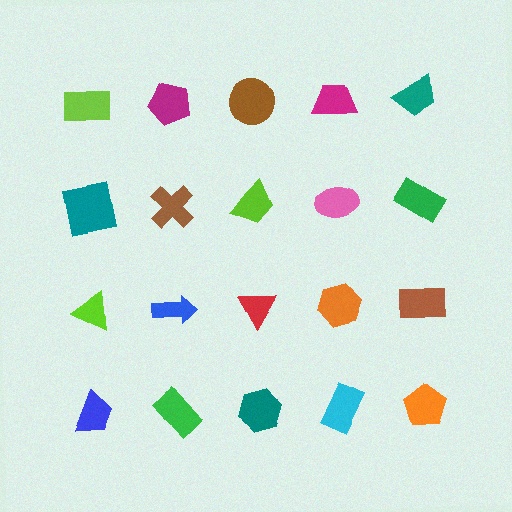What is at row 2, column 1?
A teal square.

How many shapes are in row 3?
5 shapes.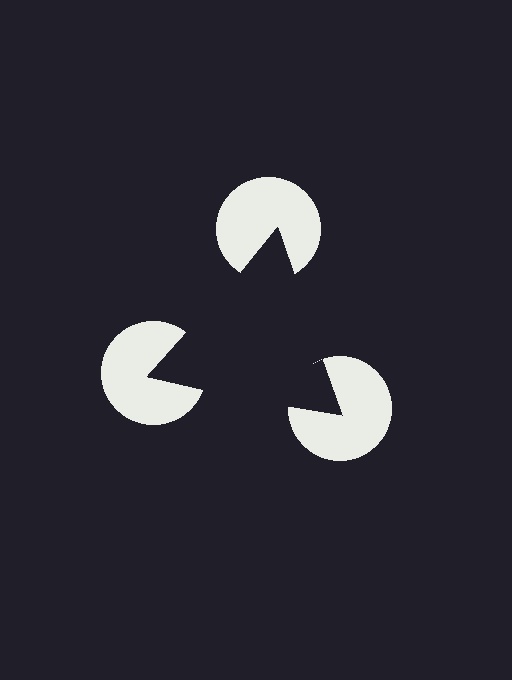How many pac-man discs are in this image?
There are 3 — one at each vertex of the illusory triangle.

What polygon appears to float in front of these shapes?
An illusory triangle — its edges are inferred from the aligned wedge cuts in the pac-man discs, not physically drawn.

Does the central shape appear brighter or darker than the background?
It typically appears slightly darker than the background, even though no actual brightness change is drawn.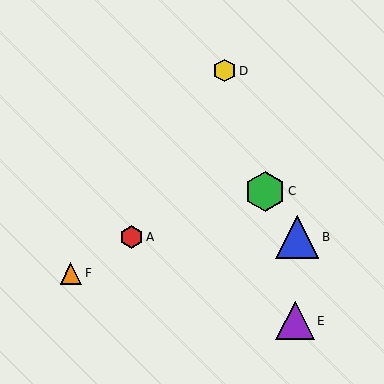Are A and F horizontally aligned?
No, A is at y≈237 and F is at y≈273.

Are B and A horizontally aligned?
Yes, both are at y≈237.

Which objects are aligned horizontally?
Objects A, B are aligned horizontally.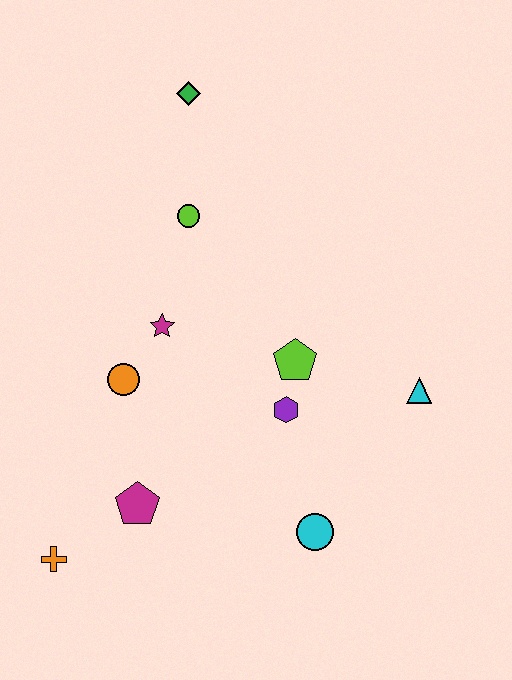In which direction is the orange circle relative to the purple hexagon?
The orange circle is to the left of the purple hexagon.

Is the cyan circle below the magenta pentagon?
Yes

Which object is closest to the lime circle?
The magenta star is closest to the lime circle.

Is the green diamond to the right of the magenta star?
Yes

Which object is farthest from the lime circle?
The orange cross is farthest from the lime circle.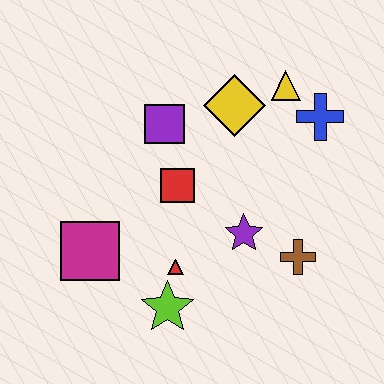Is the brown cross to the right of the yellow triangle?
Yes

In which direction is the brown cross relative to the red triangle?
The brown cross is to the right of the red triangle.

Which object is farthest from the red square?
The blue cross is farthest from the red square.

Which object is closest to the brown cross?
The purple star is closest to the brown cross.